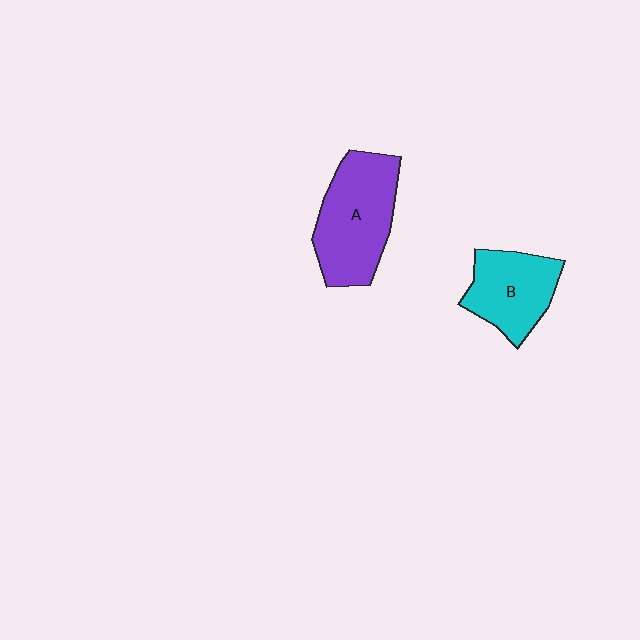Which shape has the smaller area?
Shape B (cyan).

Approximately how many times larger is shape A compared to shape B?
Approximately 1.4 times.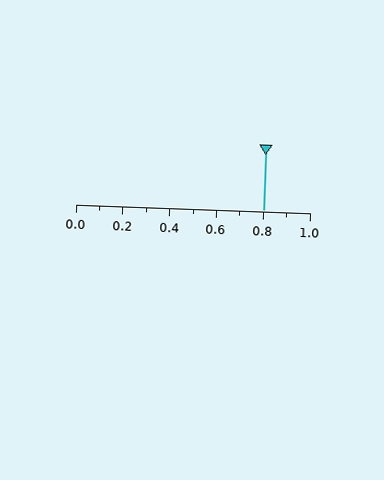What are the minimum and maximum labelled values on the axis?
The axis runs from 0.0 to 1.0.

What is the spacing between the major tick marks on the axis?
The major ticks are spaced 0.2 apart.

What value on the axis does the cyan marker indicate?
The marker indicates approximately 0.8.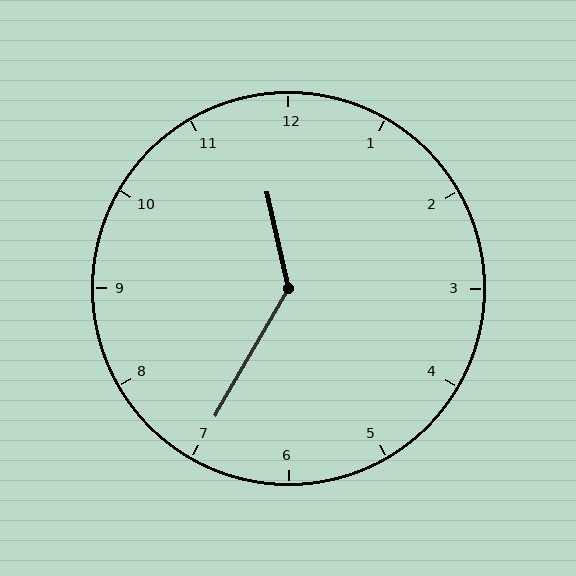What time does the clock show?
11:35.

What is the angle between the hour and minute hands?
Approximately 138 degrees.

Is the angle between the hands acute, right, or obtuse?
It is obtuse.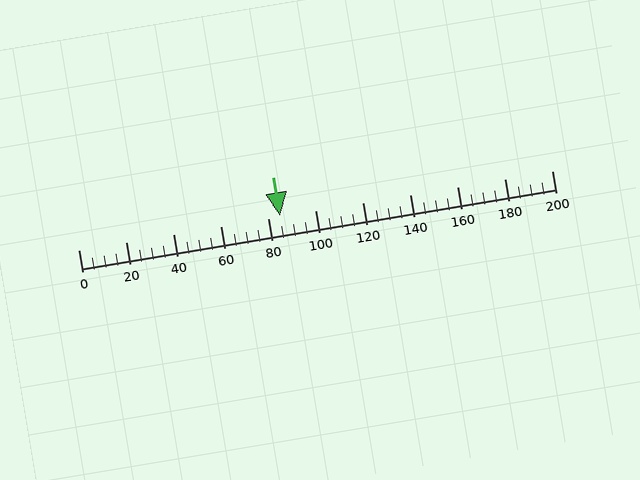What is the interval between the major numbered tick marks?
The major tick marks are spaced 20 units apart.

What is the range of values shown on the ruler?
The ruler shows values from 0 to 200.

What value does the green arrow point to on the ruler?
The green arrow points to approximately 85.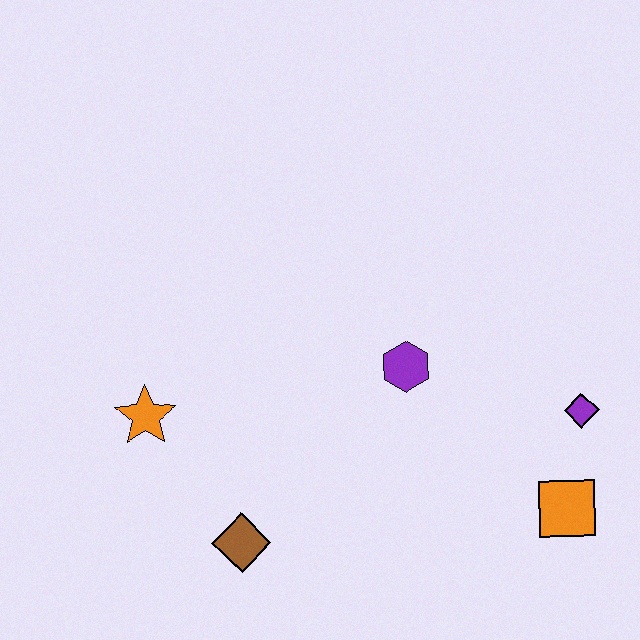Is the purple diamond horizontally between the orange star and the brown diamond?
No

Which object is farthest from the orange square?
The orange star is farthest from the orange square.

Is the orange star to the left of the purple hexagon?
Yes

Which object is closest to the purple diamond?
The orange square is closest to the purple diamond.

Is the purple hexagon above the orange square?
Yes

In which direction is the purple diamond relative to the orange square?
The purple diamond is above the orange square.